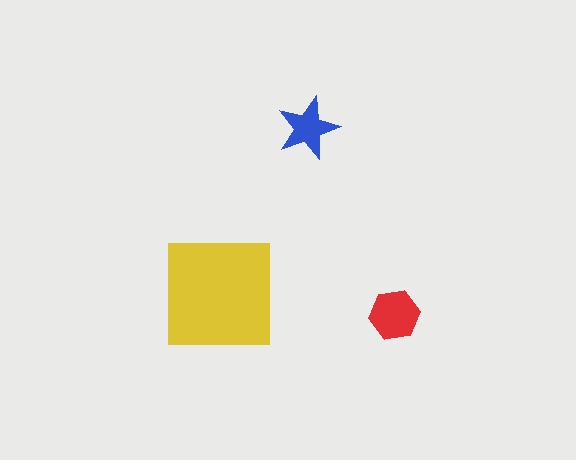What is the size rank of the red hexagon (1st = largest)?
2nd.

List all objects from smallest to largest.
The blue star, the red hexagon, the yellow square.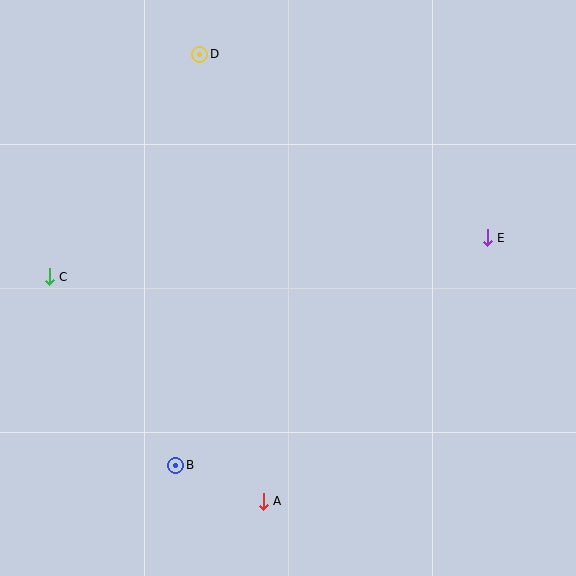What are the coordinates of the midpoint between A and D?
The midpoint between A and D is at (231, 278).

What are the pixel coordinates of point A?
Point A is at (263, 501).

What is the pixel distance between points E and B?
The distance between E and B is 386 pixels.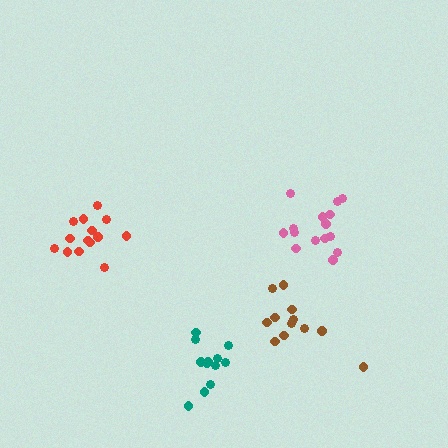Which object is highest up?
The pink cluster is topmost.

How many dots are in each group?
Group 1: 15 dots, Group 2: 12 dots, Group 3: 14 dots, Group 4: 12 dots (53 total).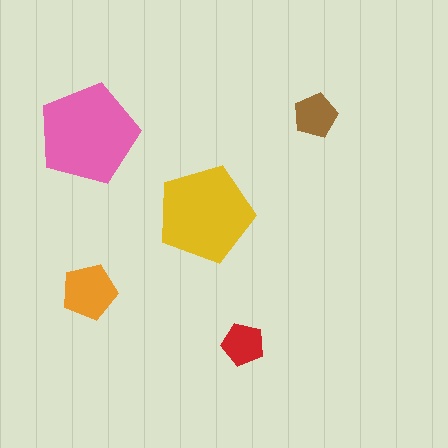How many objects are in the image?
There are 5 objects in the image.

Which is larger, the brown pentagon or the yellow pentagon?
The yellow one.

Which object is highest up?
The brown pentagon is topmost.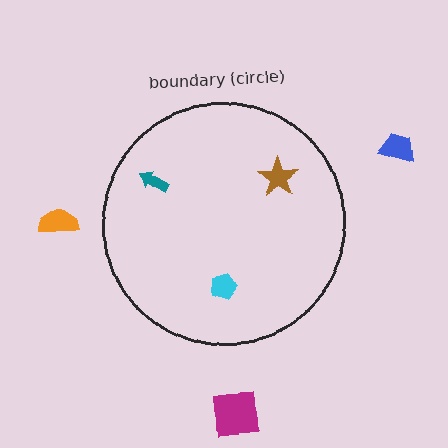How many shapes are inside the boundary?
3 inside, 3 outside.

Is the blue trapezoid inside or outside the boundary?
Outside.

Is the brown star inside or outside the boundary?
Inside.